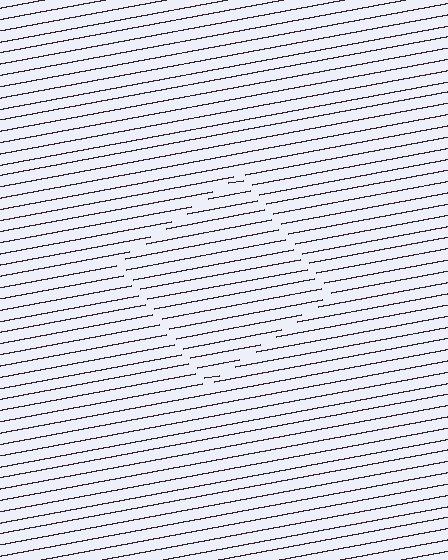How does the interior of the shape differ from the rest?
The interior of the shape contains the same grating, shifted by half a period — the contour is defined by the phase discontinuity where line-ends from the inner and outer gratings abut.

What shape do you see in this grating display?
An illusory square. The interior of the shape contains the same grating, shifted by half a period — the contour is defined by the phase discontinuity where line-ends from the inner and outer gratings abut.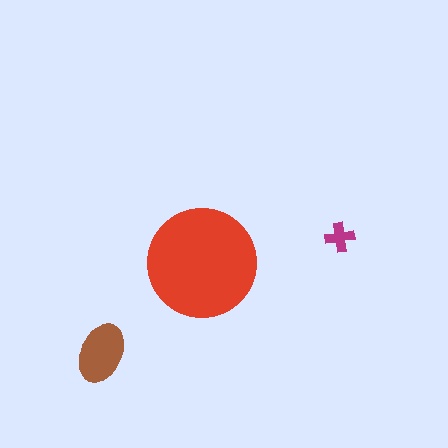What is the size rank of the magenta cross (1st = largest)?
3rd.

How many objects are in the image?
There are 3 objects in the image.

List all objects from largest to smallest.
The red circle, the brown ellipse, the magenta cross.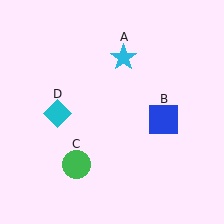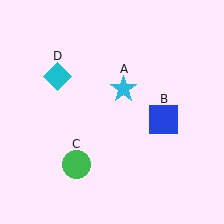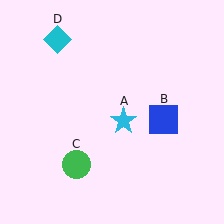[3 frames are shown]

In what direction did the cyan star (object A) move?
The cyan star (object A) moved down.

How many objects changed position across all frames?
2 objects changed position: cyan star (object A), cyan diamond (object D).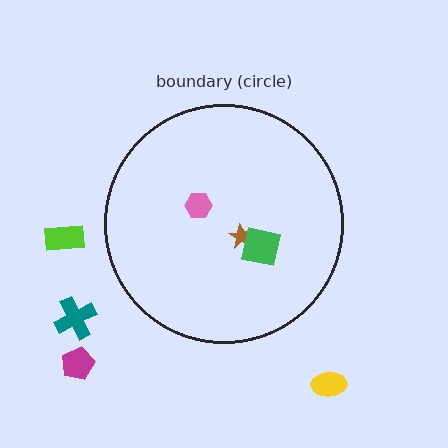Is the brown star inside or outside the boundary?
Inside.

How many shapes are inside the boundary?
3 inside, 4 outside.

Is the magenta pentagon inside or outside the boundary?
Outside.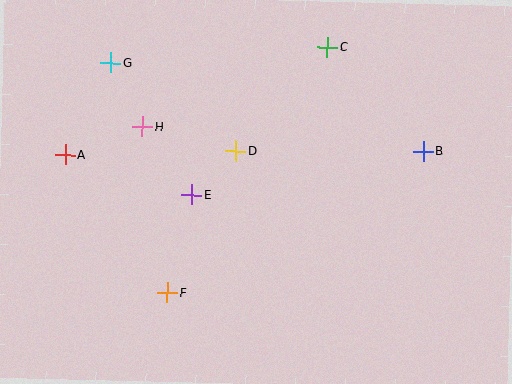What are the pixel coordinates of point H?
Point H is at (142, 126).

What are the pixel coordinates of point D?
Point D is at (235, 151).